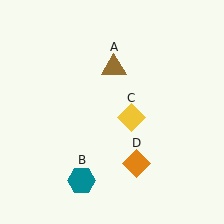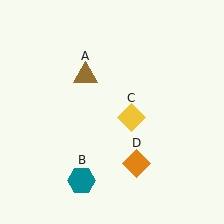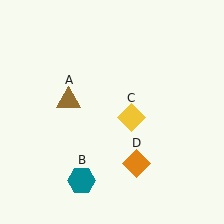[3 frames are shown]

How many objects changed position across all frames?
1 object changed position: brown triangle (object A).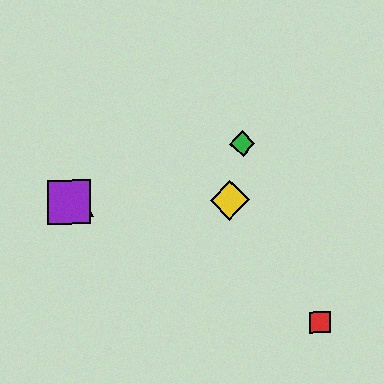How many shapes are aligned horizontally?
3 shapes (the blue triangle, the yellow diamond, the purple square) are aligned horizontally.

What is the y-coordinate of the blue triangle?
The blue triangle is at y≈202.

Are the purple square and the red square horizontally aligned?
No, the purple square is at y≈202 and the red square is at y≈322.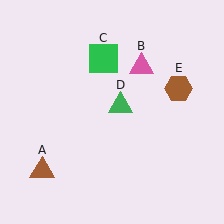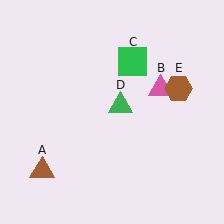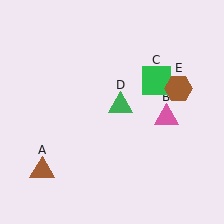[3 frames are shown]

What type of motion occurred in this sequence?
The pink triangle (object B), green square (object C) rotated clockwise around the center of the scene.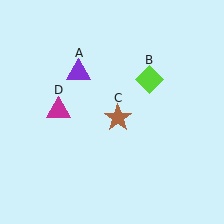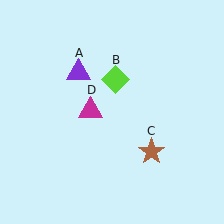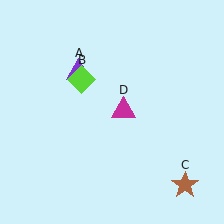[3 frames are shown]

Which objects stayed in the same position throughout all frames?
Purple triangle (object A) remained stationary.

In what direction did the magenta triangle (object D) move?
The magenta triangle (object D) moved right.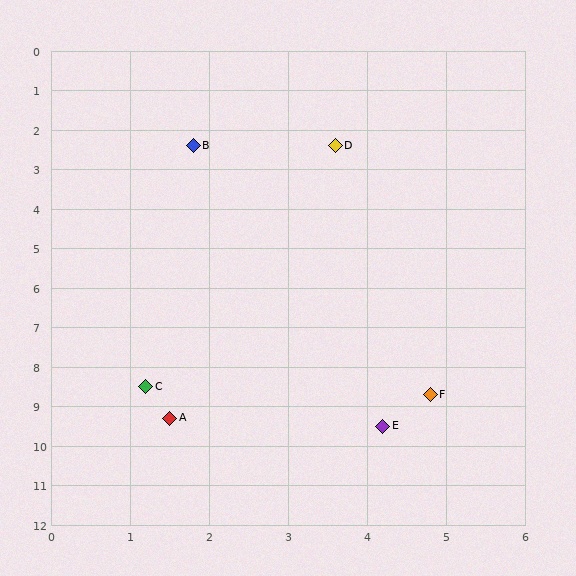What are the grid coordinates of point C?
Point C is at approximately (1.2, 8.5).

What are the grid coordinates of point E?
Point E is at approximately (4.2, 9.5).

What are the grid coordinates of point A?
Point A is at approximately (1.5, 9.3).